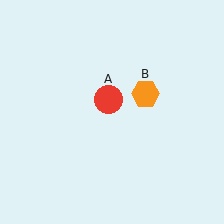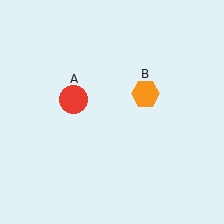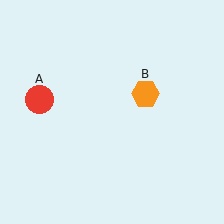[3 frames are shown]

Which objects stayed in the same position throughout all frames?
Orange hexagon (object B) remained stationary.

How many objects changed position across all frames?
1 object changed position: red circle (object A).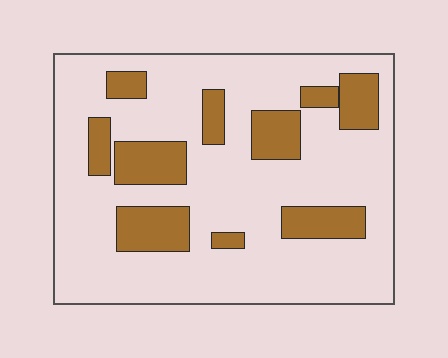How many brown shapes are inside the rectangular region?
10.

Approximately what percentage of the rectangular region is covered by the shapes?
Approximately 25%.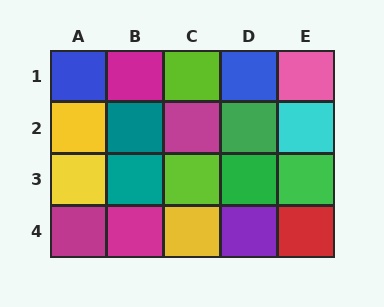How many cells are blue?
2 cells are blue.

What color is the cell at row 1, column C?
Lime.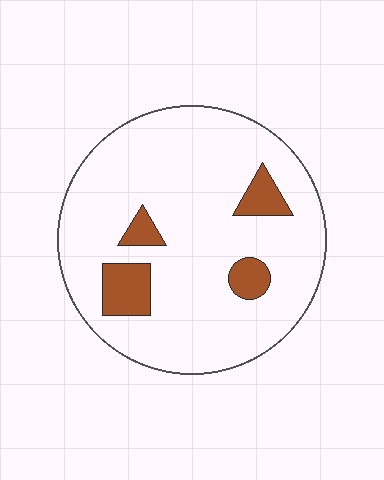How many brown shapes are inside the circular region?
4.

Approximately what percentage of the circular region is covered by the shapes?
Approximately 10%.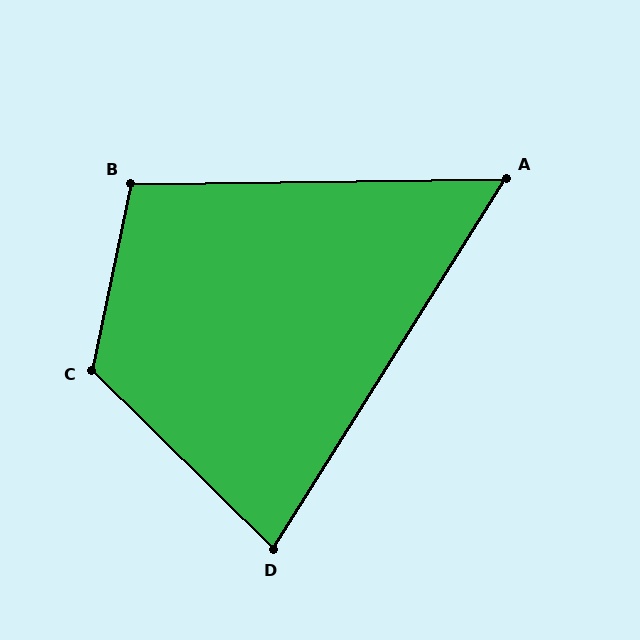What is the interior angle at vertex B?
Approximately 102 degrees (obtuse).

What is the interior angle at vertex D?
Approximately 78 degrees (acute).